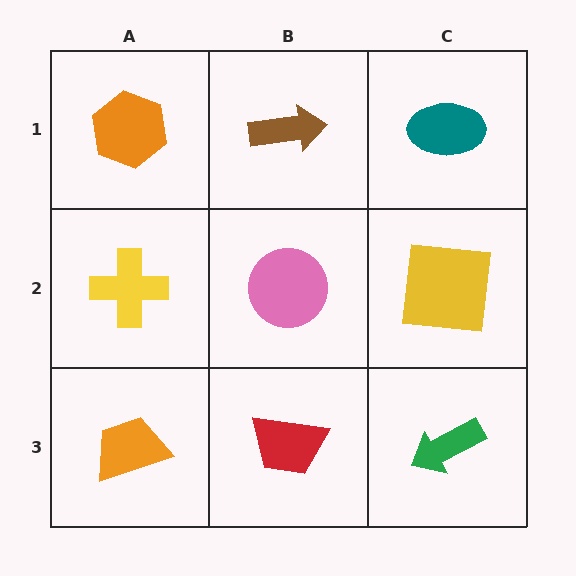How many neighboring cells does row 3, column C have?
2.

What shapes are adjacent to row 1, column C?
A yellow square (row 2, column C), a brown arrow (row 1, column B).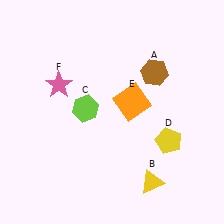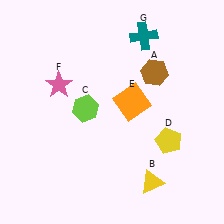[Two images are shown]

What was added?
A teal cross (G) was added in Image 2.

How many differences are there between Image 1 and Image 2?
There is 1 difference between the two images.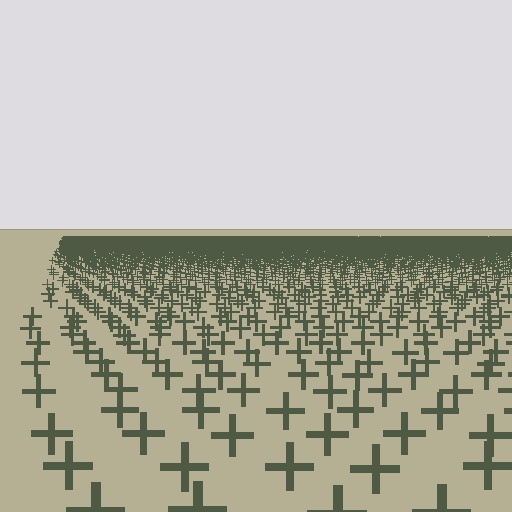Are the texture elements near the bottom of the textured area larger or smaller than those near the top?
Larger. Near the bottom, elements are closer to the viewer and appear at a bigger on-screen size.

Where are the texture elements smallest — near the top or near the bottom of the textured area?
Near the top.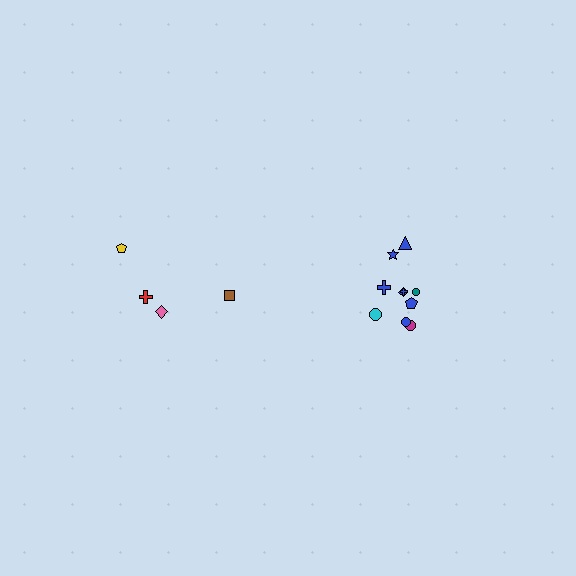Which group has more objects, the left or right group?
The right group.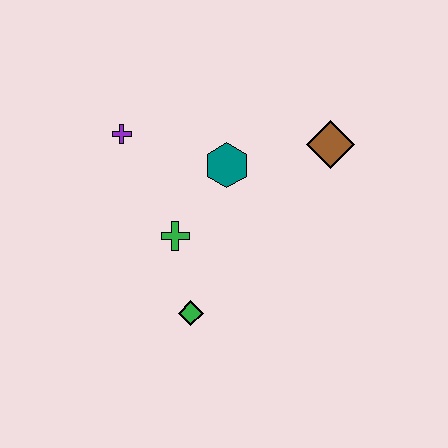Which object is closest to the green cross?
The green diamond is closest to the green cross.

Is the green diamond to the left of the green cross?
No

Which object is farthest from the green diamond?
The brown diamond is farthest from the green diamond.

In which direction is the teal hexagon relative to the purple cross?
The teal hexagon is to the right of the purple cross.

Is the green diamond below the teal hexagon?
Yes